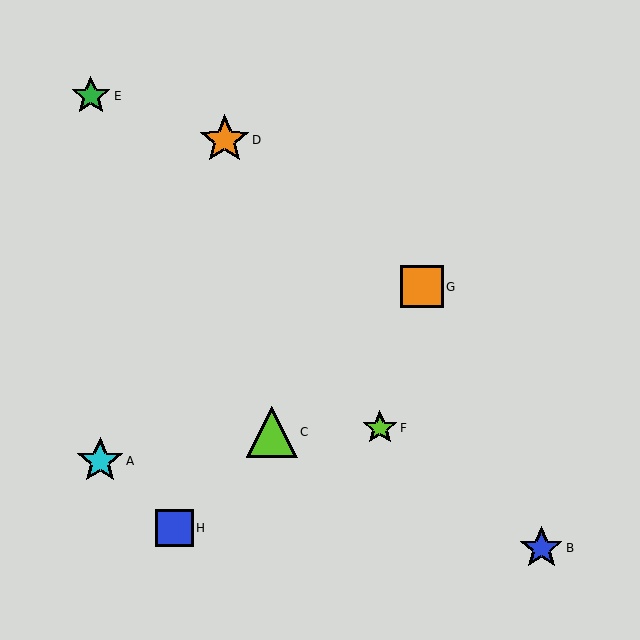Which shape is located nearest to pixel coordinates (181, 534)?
The blue square (labeled H) at (175, 528) is nearest to that location.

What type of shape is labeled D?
Shape D is an orange star.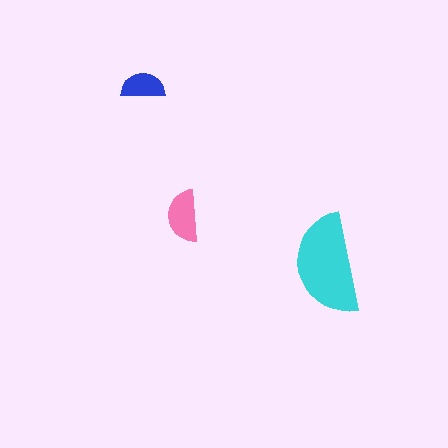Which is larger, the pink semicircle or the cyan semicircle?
The cyan one.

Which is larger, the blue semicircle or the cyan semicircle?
The cyan one.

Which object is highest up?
The blue semicircle is topmost.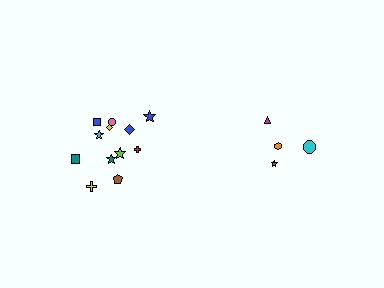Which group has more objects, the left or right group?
The left group.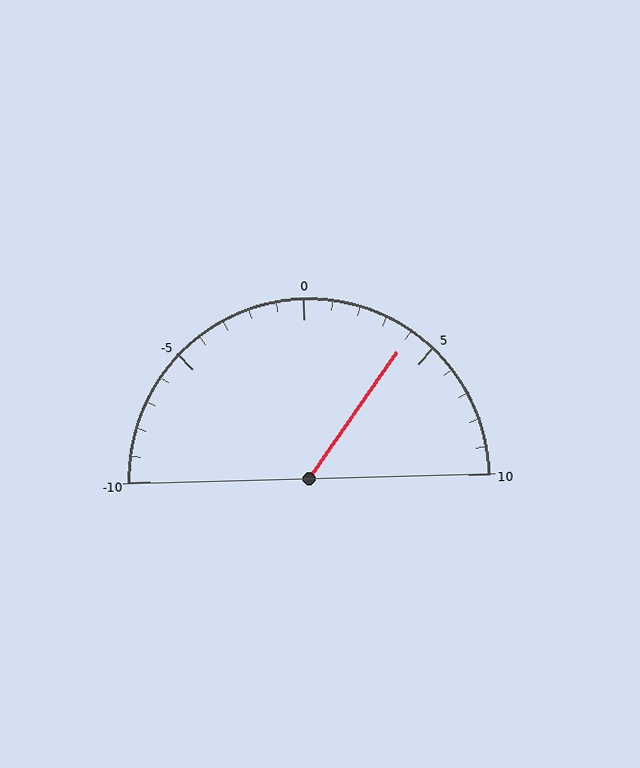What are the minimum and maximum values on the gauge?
The gauge ranges from -10 to 10.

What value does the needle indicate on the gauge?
The needle indicates approximately 4.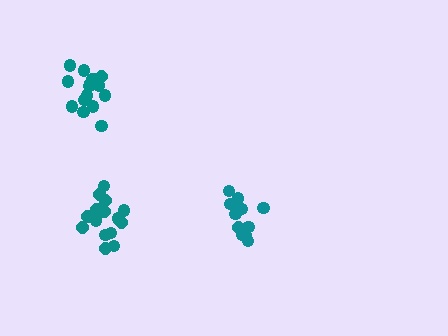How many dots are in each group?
Group 1: 17 dots, Group 2: 13 dots, Group 3: 16 dots (46 total).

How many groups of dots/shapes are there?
There are 3 groups.